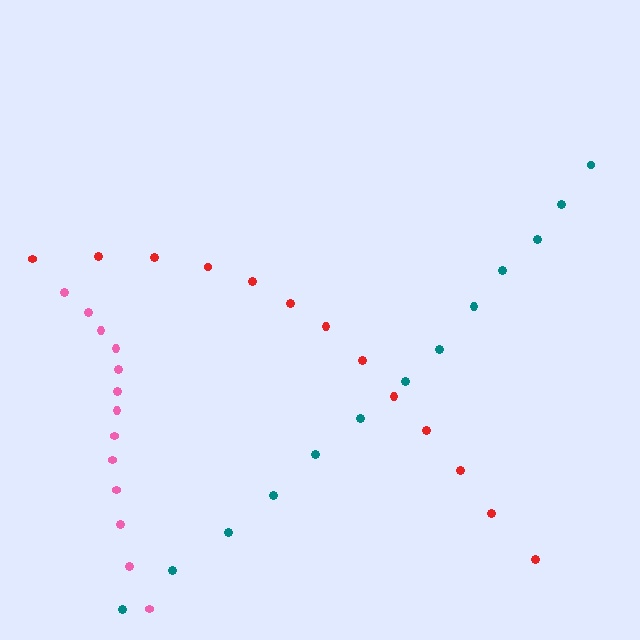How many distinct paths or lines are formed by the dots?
There are 3 distinct paths.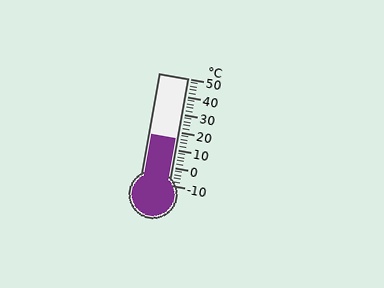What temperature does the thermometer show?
The thermometer shows approximately 16°C.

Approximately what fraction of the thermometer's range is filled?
The thermometer is filled to approximately 45% of its range.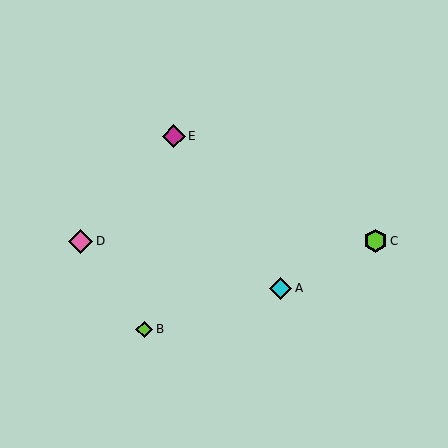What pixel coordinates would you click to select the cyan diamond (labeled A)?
Click at (281, 288) to select the cyan diamond A.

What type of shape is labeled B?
Shape B is a lime diamond.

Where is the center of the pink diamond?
The center of the pink diamond is at (81, 241).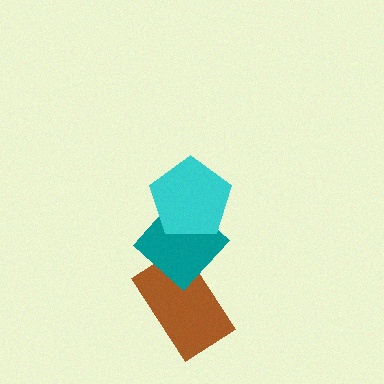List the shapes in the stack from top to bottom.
From top to bottom: the cyan pentagon, the teal diamond, the brown rectangle.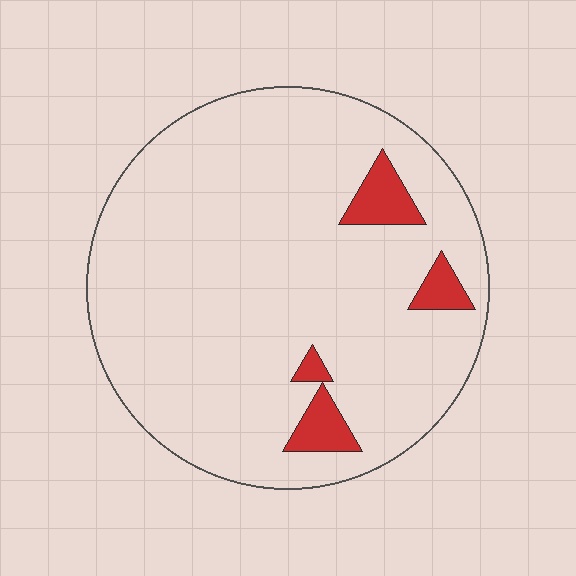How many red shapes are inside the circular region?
4.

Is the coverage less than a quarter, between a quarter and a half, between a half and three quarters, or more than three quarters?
Less than a quarter.